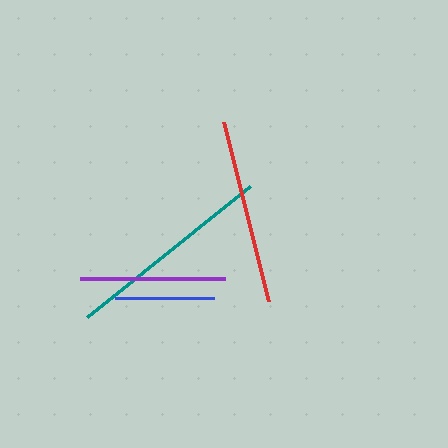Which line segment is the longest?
The teal line is the longest at approximately 209 pixels.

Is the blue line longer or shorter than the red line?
The red line is longer than the blue line.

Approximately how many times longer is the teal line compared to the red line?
The teal line is approximately 1.1 times the length of the red line.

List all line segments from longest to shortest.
From longest to shortest: teal, red, purple, blue.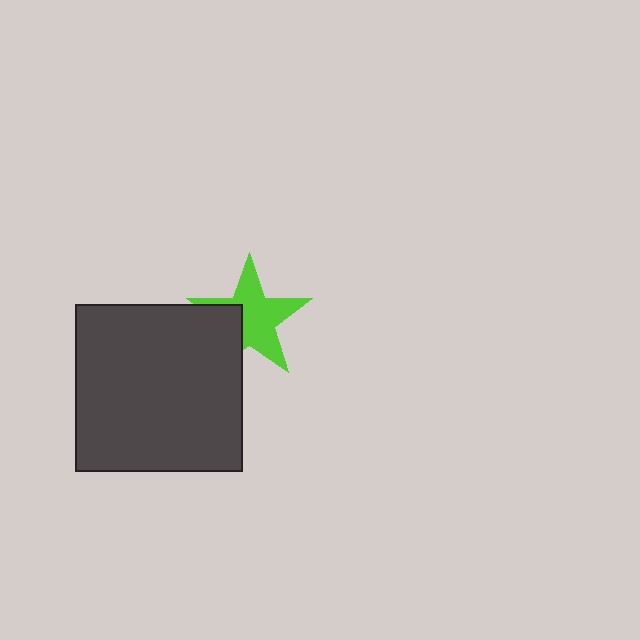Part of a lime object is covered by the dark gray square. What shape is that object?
It is a star.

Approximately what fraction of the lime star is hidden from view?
Roughly 31% of the lime star is hidden behind the dark gray square.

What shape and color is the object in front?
The object in front is a dark gray square.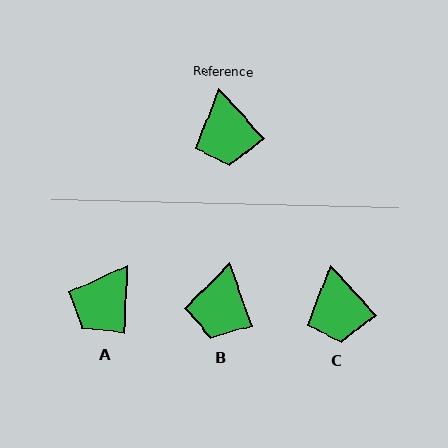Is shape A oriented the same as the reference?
No, it is off by about 44 degrees.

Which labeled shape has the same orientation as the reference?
C.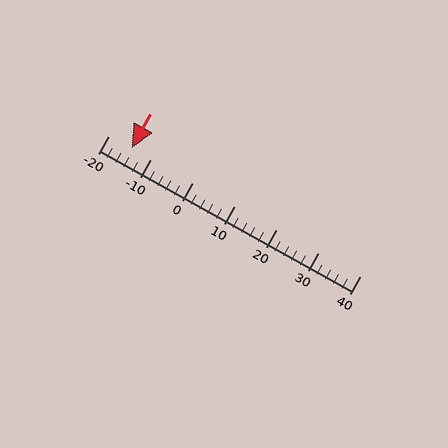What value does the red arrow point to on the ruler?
The red arrow points to approximately -14.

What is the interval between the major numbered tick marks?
The major tick marks are spaced 10 units apart.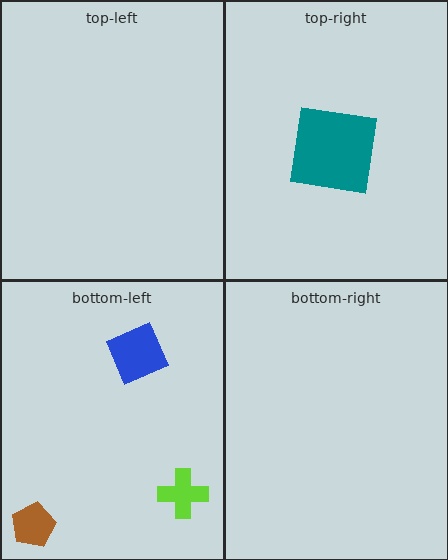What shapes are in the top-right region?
The teal square.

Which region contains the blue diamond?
The bottom-left region.